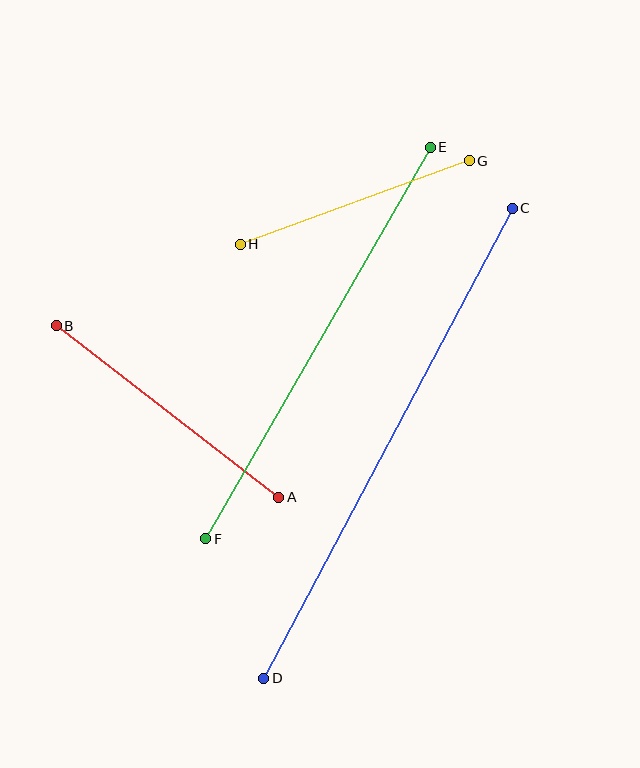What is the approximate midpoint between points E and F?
The midpoint is at approximately (318, 343) pixels.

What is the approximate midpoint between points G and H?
The midpoint is at approximately (355, 202) pixels.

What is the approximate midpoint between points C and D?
The midpoint is at approximately (388, 443) pixels.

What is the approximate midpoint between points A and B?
The midpoint is at approximately (168, 412) pixels.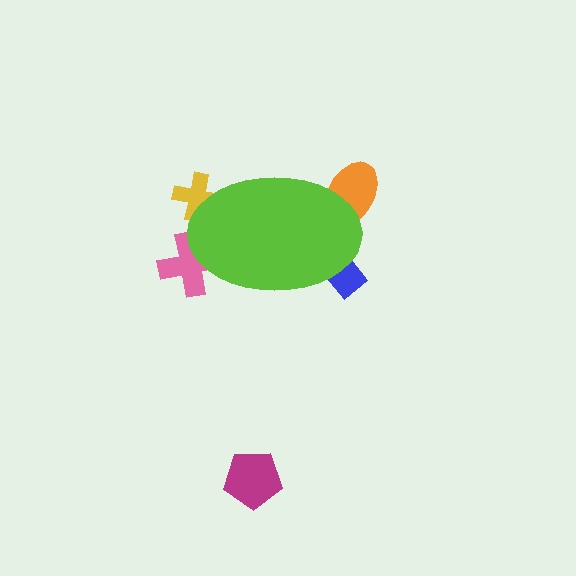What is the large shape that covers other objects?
A lime ellipse.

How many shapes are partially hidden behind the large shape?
4 shapes are partially hidden.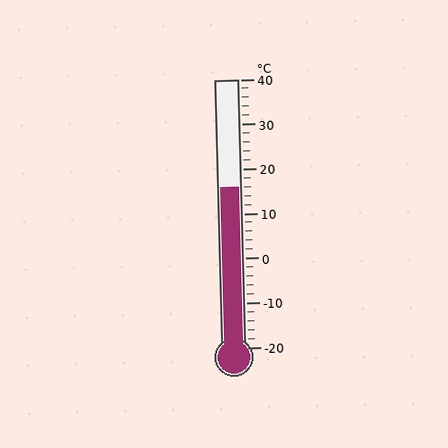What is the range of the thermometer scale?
The thermometer scale ranges from -20°C to 40°C.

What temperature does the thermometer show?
The thermometer shows approximately 16°C.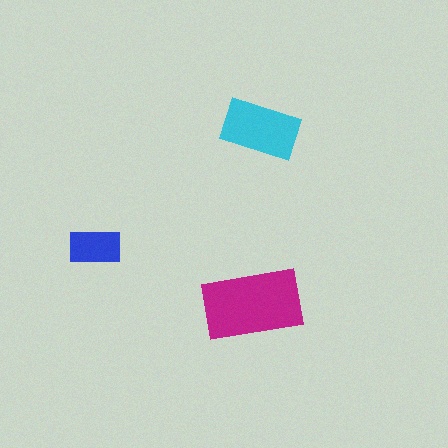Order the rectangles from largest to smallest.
the magenta one, the cyan one, the blue one.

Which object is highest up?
The cyan rectangle is topmost.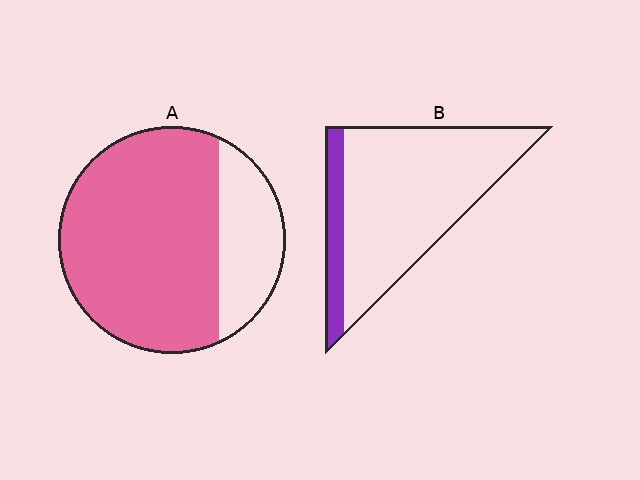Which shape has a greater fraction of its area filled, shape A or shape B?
Shape A.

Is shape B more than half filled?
No.